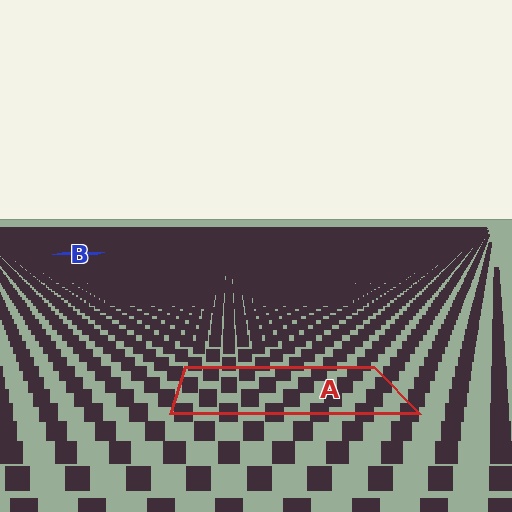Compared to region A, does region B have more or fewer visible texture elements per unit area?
Region B has more texture elements per unit area — they are packed more densely because it is farther away.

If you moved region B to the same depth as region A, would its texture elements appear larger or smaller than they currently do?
They would appear larger. At a closer depth, the same texture elements are projected at a bigger on-screen size.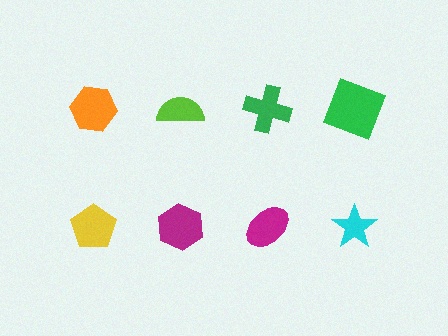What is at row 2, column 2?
A magenta hexagon.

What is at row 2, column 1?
A yellow pentagon.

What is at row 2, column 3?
A magenta ellipse.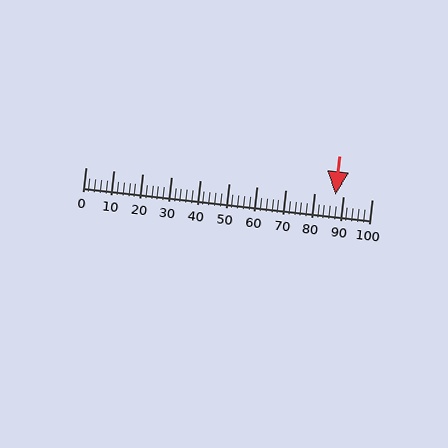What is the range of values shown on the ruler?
The ruler shows values from 0 to 100.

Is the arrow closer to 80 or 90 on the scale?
The arrow is closer to 90.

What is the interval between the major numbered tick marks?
The major tick marks are spaced 10 units apart.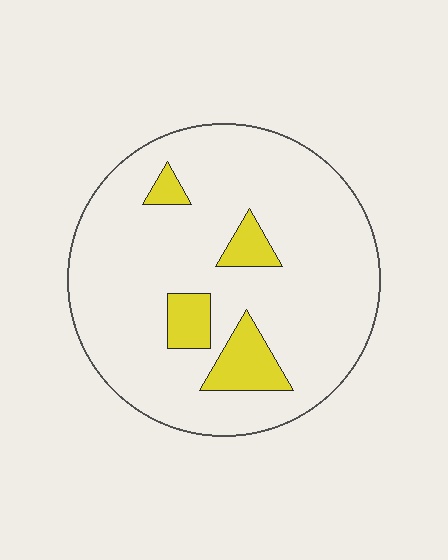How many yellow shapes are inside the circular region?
4.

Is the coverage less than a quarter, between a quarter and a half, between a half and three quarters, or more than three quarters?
Less than a quarter.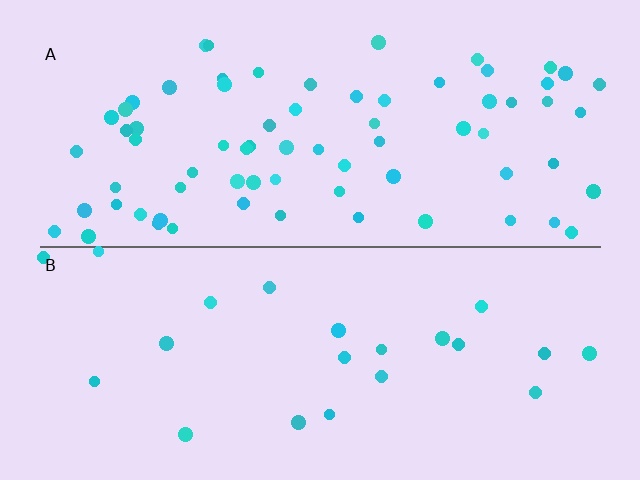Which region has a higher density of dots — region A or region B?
A (the top).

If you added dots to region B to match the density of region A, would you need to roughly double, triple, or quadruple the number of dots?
Approximately triple.